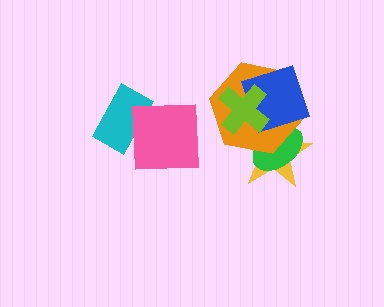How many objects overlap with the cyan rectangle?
1 object overlaps with the cyan rectangle.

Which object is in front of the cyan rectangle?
The pink square is in front of the cyan rectangle.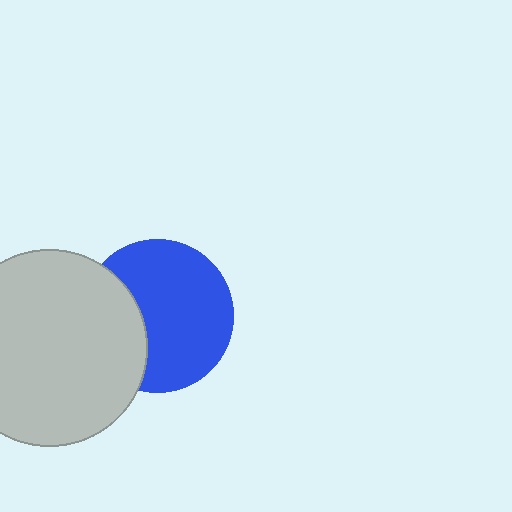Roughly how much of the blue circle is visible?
Most of it is visible (roughly 69%).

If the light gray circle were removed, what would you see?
You would see the complete blue circle.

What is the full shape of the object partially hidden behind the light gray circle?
The partially hidden object is a blue circle.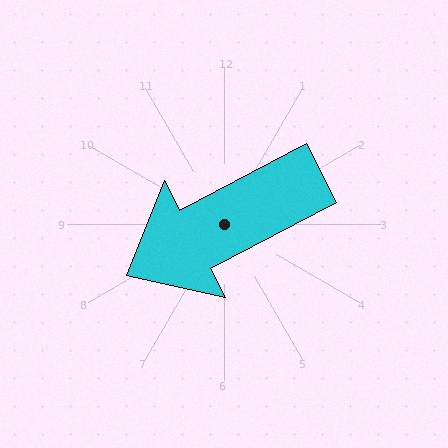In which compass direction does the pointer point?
Southwest.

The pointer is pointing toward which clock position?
Roughly 8 o'clock.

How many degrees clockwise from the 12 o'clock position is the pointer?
Approximately 242 degrees.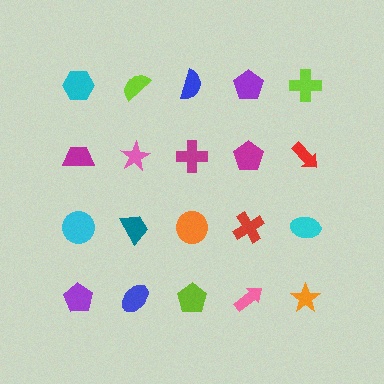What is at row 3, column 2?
A teal trapezoid.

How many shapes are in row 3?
5 shapes.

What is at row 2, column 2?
A pink star.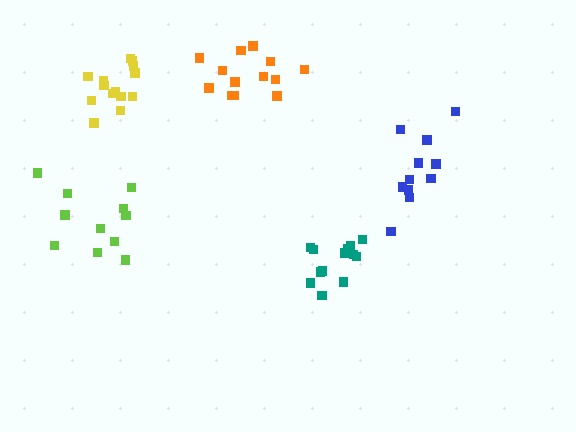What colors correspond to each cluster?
The clusters are colored: teal, lime, blue, yellow, orange.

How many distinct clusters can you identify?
There are 5 distinct clusters.